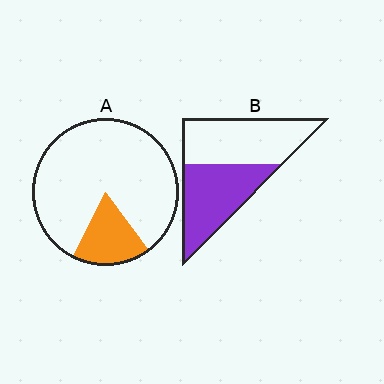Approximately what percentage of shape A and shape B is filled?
A is approximately 20% and B is approximately 50%.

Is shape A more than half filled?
No.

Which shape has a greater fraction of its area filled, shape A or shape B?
Shape B.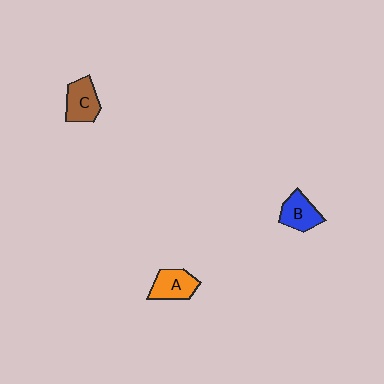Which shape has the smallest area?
Shape B (blue).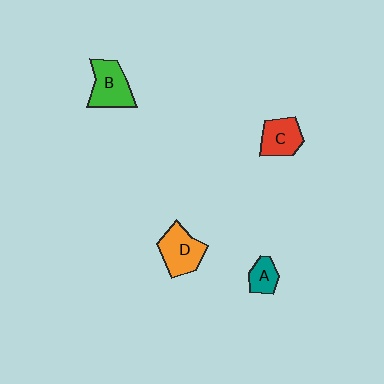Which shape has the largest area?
Shape B (green).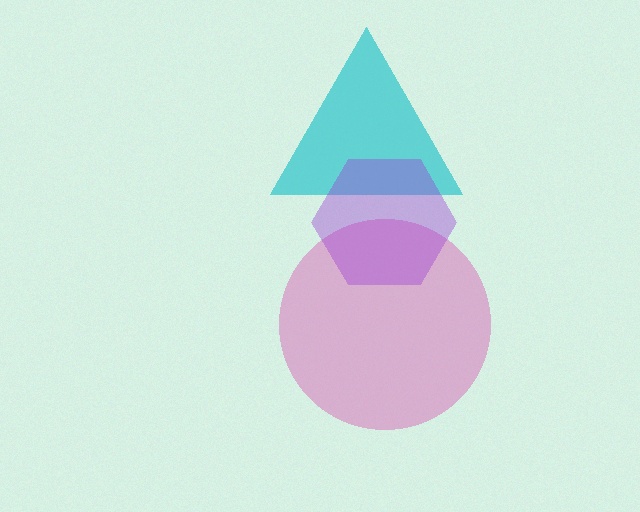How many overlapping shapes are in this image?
There are 3 overlapping shapes in the image.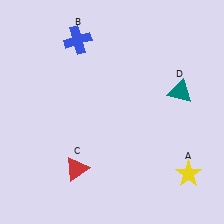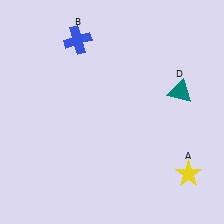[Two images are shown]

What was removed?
The red triangle (C) was removed in Image 2.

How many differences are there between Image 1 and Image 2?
There is 1 difference between the two images.